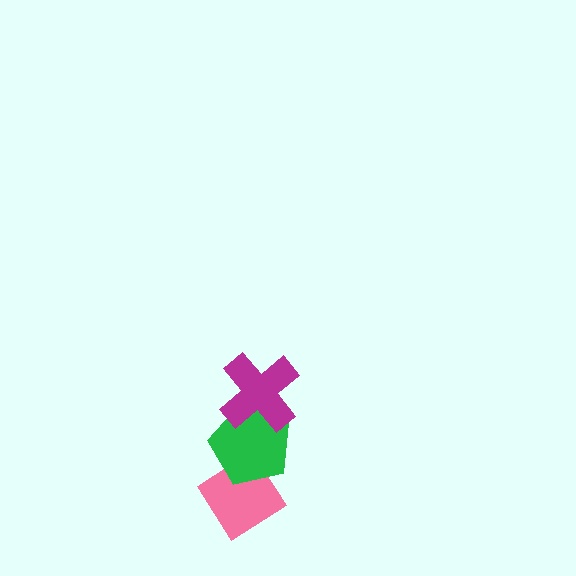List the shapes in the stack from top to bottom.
From top to bottom: the magenta cross, the green pentagon, the pink diamond.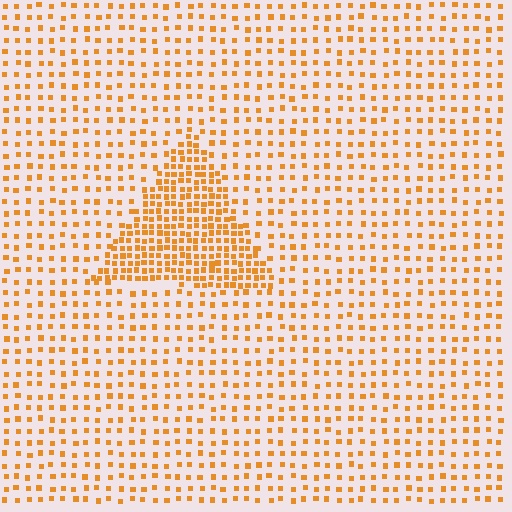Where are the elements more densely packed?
The elements are more densely packed inside the triangle boundary.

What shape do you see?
I see a triangle.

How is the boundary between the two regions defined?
The boundary is defined by a change in element density (approximately 2.4x ratio). All elements are the same color, size, and shape.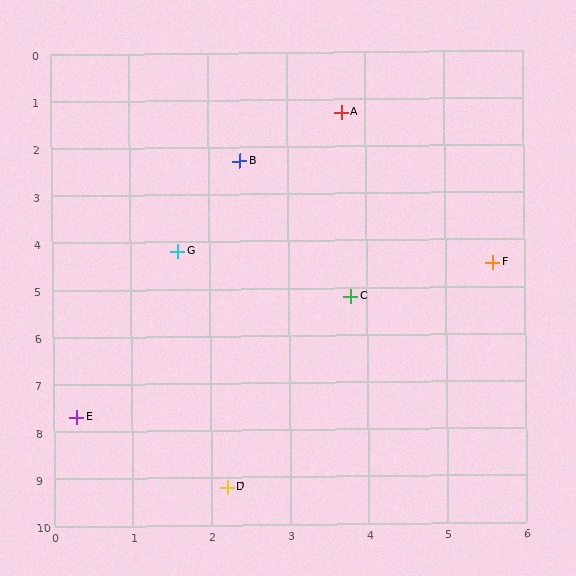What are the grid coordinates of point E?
Point E is at approximately (0.3, 7.7).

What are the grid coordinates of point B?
Point B is at approximately (2.4, 2.3).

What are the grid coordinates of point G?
Point G is at approximately (1.6, 4.2).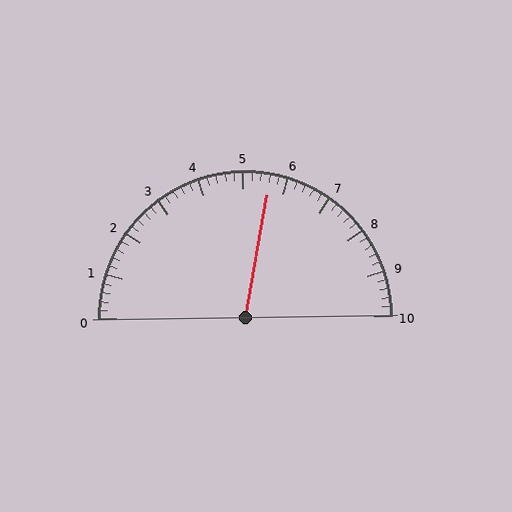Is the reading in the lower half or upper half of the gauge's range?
The reading is in the upper half of the range (0 to 10).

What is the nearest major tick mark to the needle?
The nearest major tick mark is 6.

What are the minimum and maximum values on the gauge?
The gauge ranges from 0 to 10.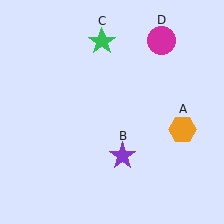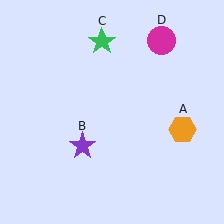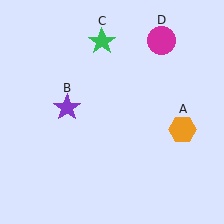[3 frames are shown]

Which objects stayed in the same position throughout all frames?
Orange hexagon (object A) and green star (object C) and magenta circle (object D) remained stationary.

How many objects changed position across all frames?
1 object changed position: purple star (object B).